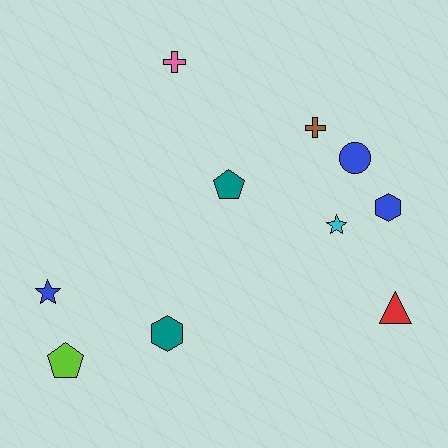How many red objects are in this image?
There is 1 red object.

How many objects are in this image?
There are 10 objects.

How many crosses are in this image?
There are 2 crosses.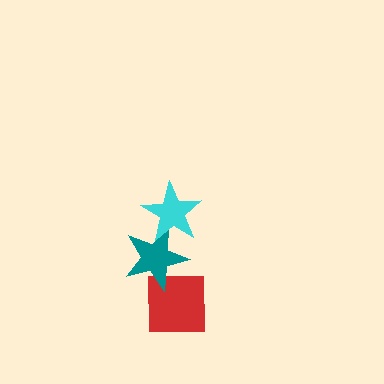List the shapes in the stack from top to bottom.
From top to bottom: the cyan star, the teal star, the red square.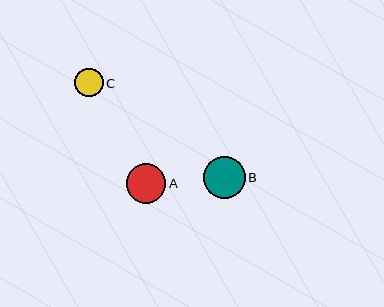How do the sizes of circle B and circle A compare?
Circle B and circle A are approximately the same size.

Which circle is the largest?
Circle B is the largest with a size of approximately 42 pixels.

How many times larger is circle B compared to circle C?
Circle B is approximately 1.5 times the size of circle C.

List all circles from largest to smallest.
From largest to smallest: B, A, C.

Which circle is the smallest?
Circle C is the smallest with a size of approximately 28 pixels.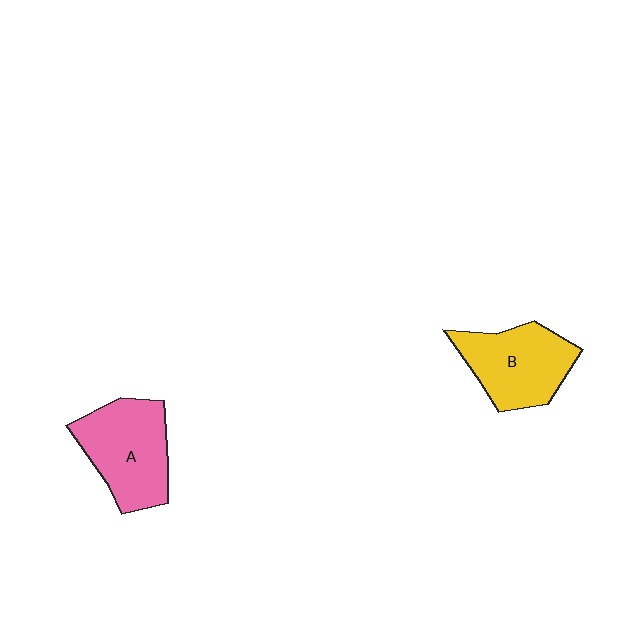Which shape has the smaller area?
Shape B (yellow).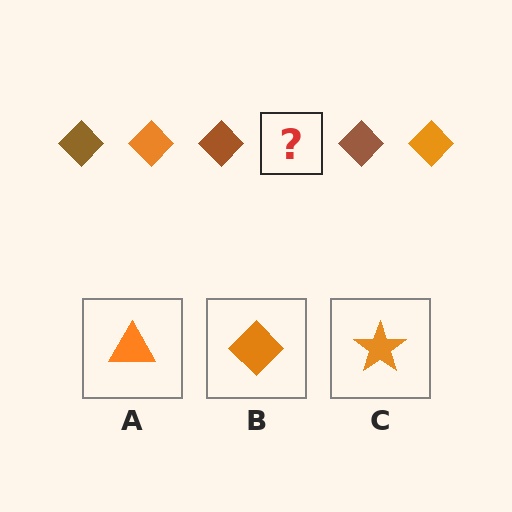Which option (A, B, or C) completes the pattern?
B.